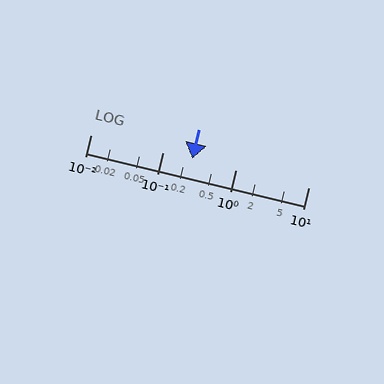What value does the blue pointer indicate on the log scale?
The pointer indicates approximately 0.25.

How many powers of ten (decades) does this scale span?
The scale spans 3 decades, from 0.01 to 10.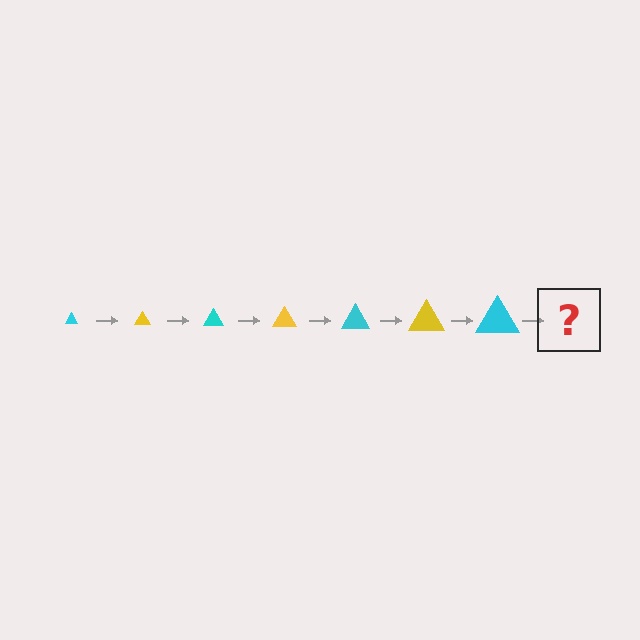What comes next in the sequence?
The next element should be a yellow triangle, larger than the previous one.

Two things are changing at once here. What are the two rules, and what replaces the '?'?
The two rules are that the triangle grows larger each step and the color cycles through cyan and yellow. The '?' should be a yellow triangle, larger than the previous one.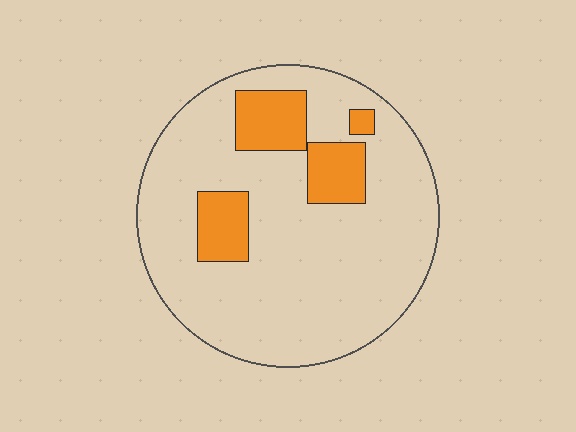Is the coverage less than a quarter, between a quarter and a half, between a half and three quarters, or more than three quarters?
Less than a quarter.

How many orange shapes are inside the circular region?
4.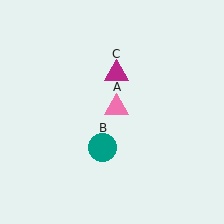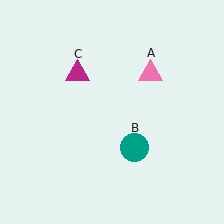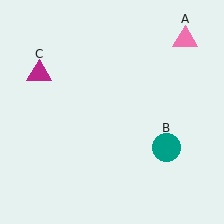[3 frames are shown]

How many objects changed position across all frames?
3 objects changed position: pink triangle (object A), teal circle (object B), magenta triangle (object C).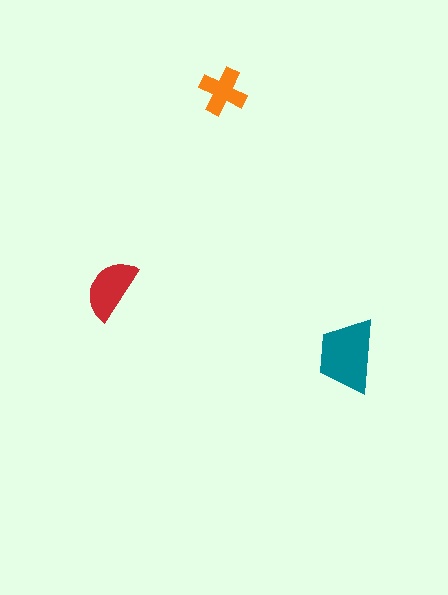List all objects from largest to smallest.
The teal trapezoid, the red semicircle, the orange cross.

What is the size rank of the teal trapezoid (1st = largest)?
1st.